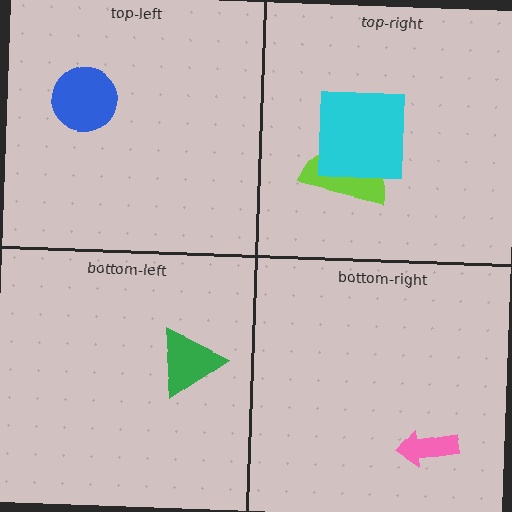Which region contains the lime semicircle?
The top-right region.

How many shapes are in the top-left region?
1.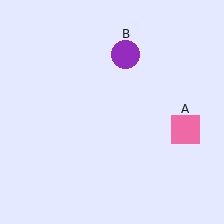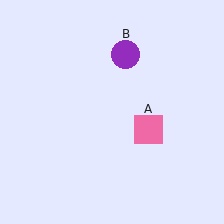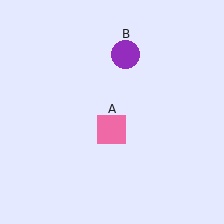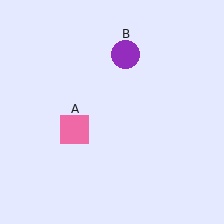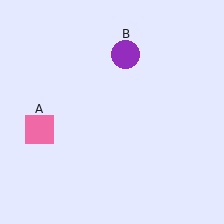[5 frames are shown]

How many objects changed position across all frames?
1 object changed position: pink square (object A).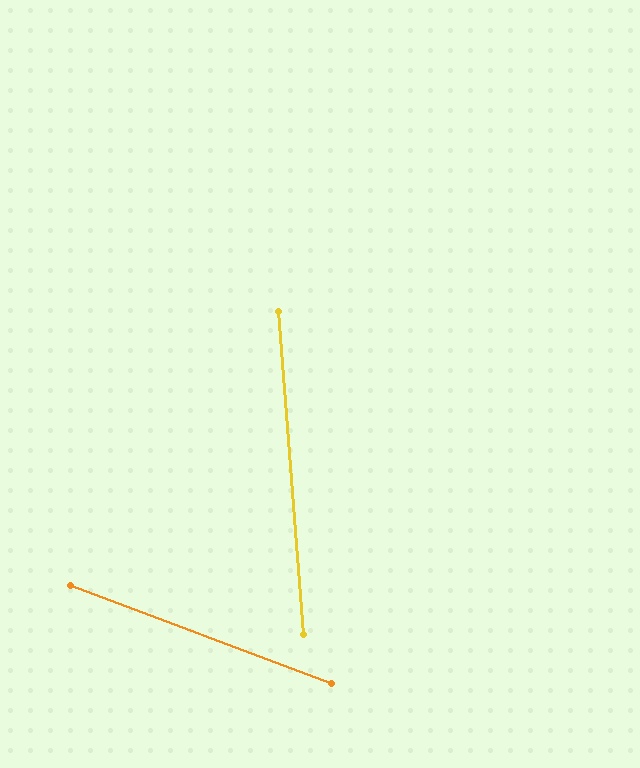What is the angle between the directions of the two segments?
Approximately 65 degrees.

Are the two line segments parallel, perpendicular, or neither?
Neither parallel nor perpendicular — they differ by about 65°.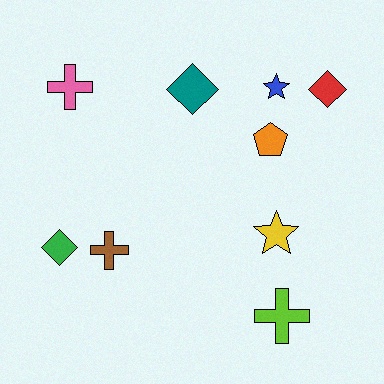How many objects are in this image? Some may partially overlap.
There are 9 objects.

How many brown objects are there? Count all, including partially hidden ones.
There is 1 brown object.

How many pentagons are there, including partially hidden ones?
There is 1 pentagon.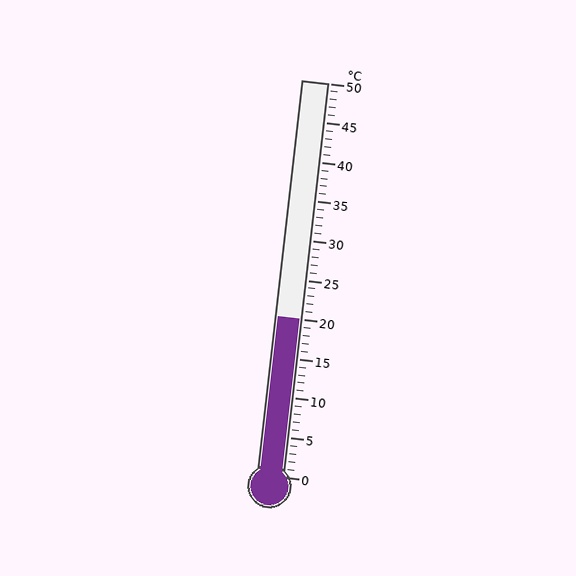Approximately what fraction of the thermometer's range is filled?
The thermometer is filled to approximately 40% of its range.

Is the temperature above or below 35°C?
The temperature is below 35°C.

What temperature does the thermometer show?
The thermometer shows approximately 20°C.